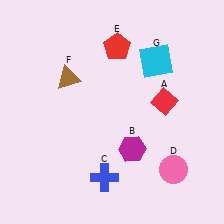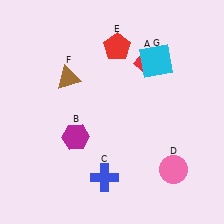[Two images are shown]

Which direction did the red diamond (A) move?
The red diamond (A) moved up.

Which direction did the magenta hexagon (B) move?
The magenta hexagon (B) moved left.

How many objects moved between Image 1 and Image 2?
2 objects moved between the two images.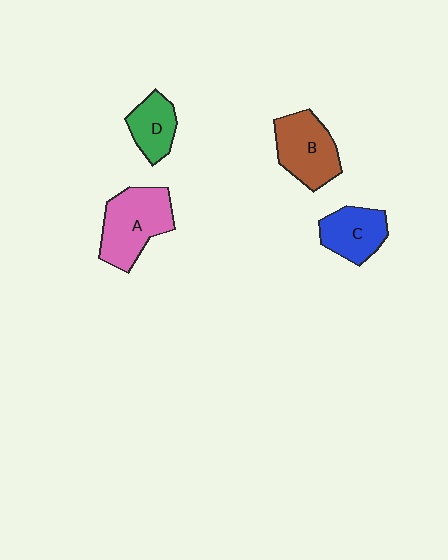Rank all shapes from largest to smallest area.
From largest to smallest: A (pink), B (brown), C (blue), D (green).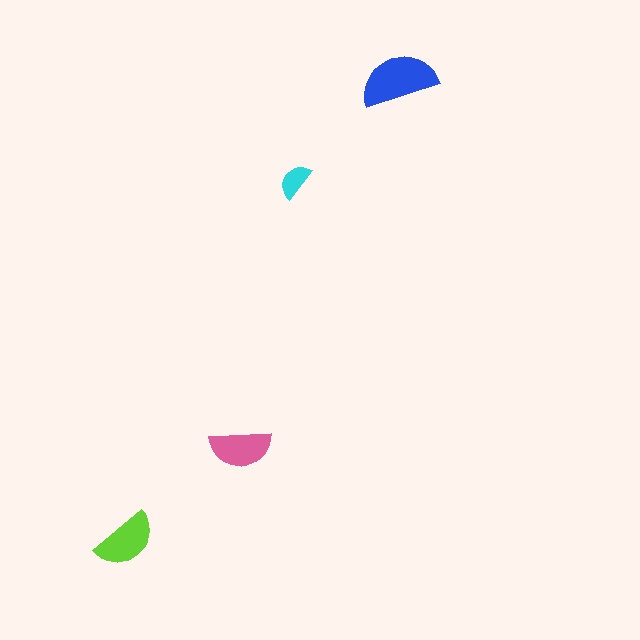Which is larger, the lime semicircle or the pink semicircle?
The lime one.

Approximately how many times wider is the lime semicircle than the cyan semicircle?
About 1.5 times wider.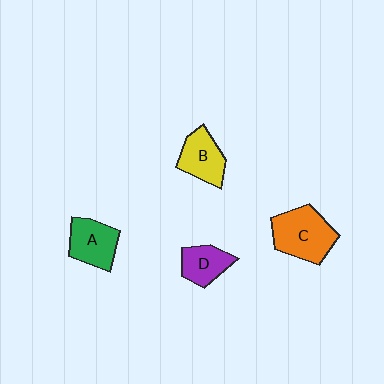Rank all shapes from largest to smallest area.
From largest to smallest: C (orange), A (green), B (yellow), D (purple).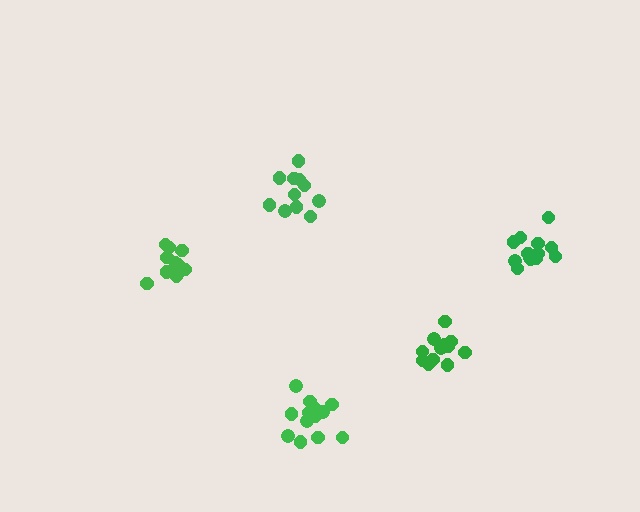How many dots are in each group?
Group 1: 11 dots, Group 2: 11 dots, Group 3: 13 dots, Group 4: 12 dots, Group 5: 13 dots (60 total).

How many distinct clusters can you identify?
There are 5 distinct clusters.